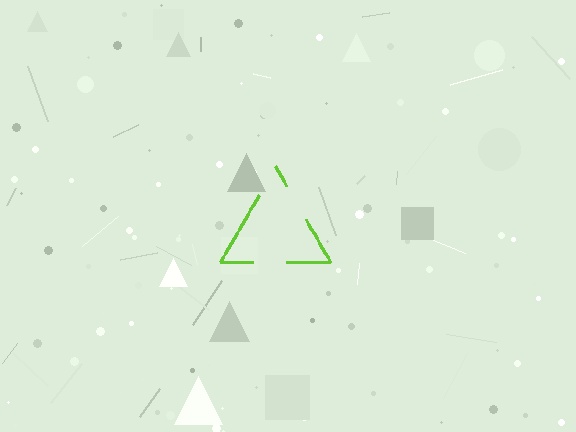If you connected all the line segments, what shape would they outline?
They would outline a triangle.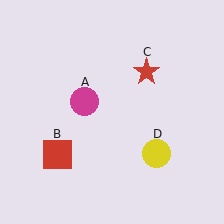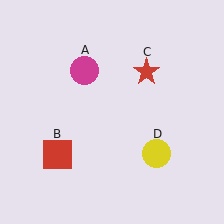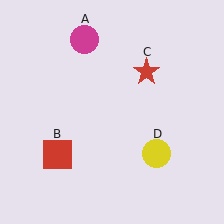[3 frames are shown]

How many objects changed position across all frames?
1 object changed position: magenta circle (object A).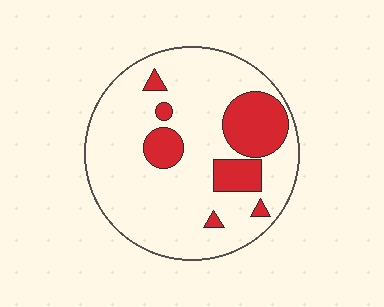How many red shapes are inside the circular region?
7.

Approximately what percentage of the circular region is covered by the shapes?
Approximately 20%.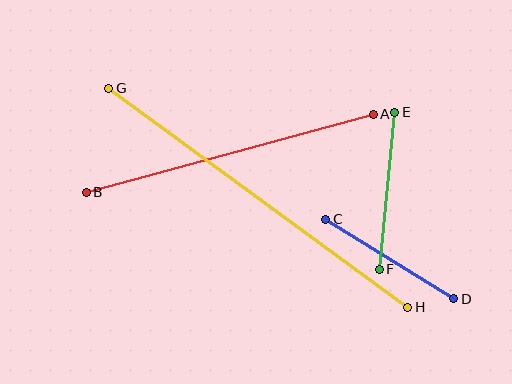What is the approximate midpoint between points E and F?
The midpoint is at approximately (387, 191) pixels.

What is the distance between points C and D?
The distance is approximately 151 pixels.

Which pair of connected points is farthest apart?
Points G and H are farthest apart.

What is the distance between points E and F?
The distance is approximately 158 pixels.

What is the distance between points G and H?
The distance is approximately 371 pixels.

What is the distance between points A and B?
The distance is approximately 298 pixels.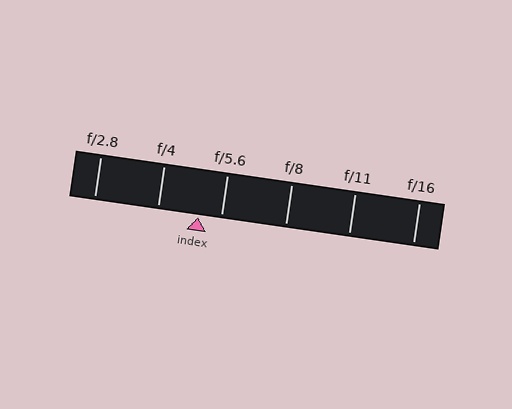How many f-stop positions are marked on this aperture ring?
There are 6 f-stop positions marked.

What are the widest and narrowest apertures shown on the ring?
The widest aperture shown is f/2.8 and the narrowest is f/16.